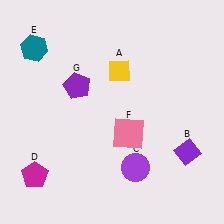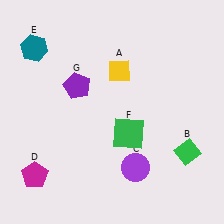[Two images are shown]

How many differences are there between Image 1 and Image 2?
There are 2 differences between the two images.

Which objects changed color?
B changed from purple to green. F changed from pink to green.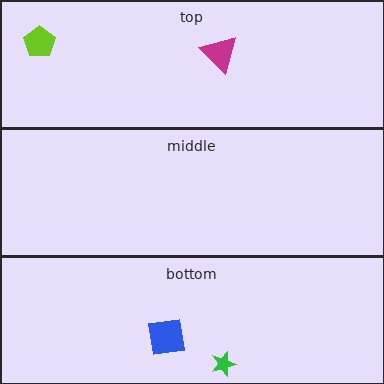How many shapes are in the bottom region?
2.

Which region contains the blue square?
The bottom region.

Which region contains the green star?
The bottom region.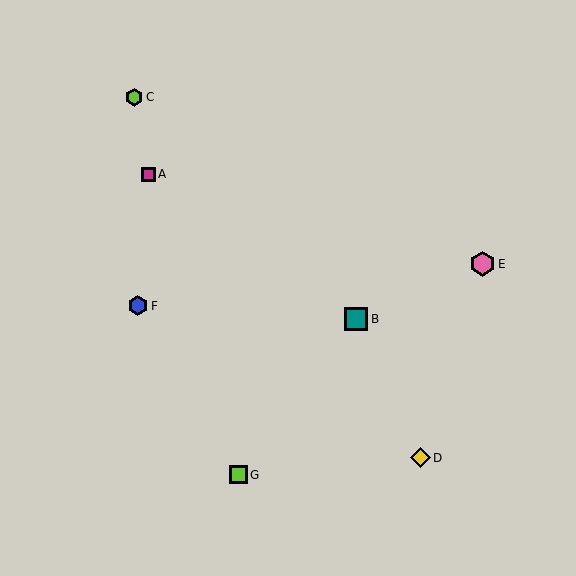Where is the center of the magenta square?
The center of the magenta square is at (148, 174).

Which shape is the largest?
The pink hexagon (labeled E) is the largest.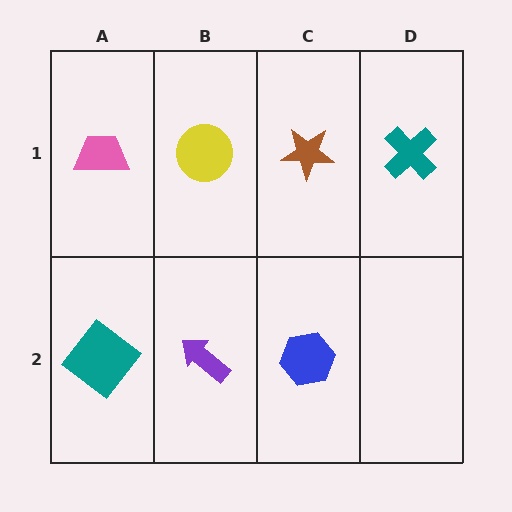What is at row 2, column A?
A teal diamond.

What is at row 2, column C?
A blue hexagon.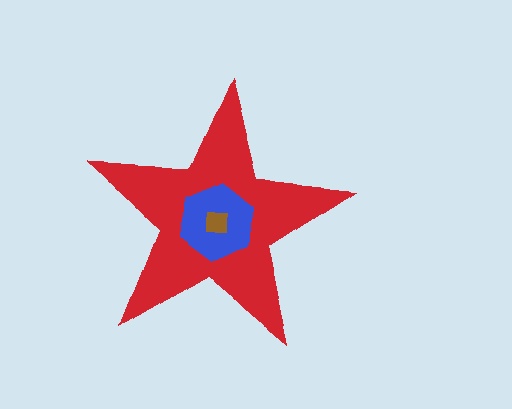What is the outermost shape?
The red star.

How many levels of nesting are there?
3.